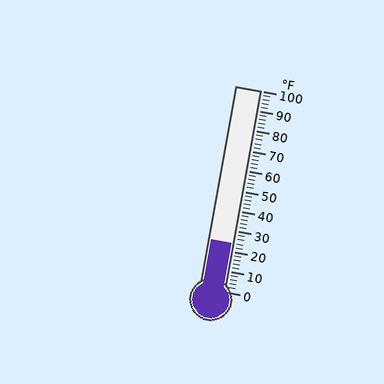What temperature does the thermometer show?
The thermometer shows approximately 24°F.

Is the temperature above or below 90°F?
The temperature is below 90°F.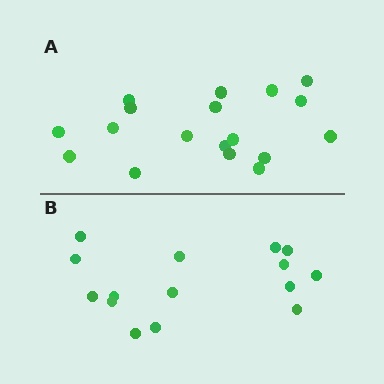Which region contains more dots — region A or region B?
Region A (the top region) has more dots.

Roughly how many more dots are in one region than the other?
Region A has just a few more — roughly 2 or 3 more dots than region B.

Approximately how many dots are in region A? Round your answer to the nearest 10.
About 20 dots. (The exact count is 18, which rounds to 20.)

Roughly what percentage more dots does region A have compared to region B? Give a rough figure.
About 20% more.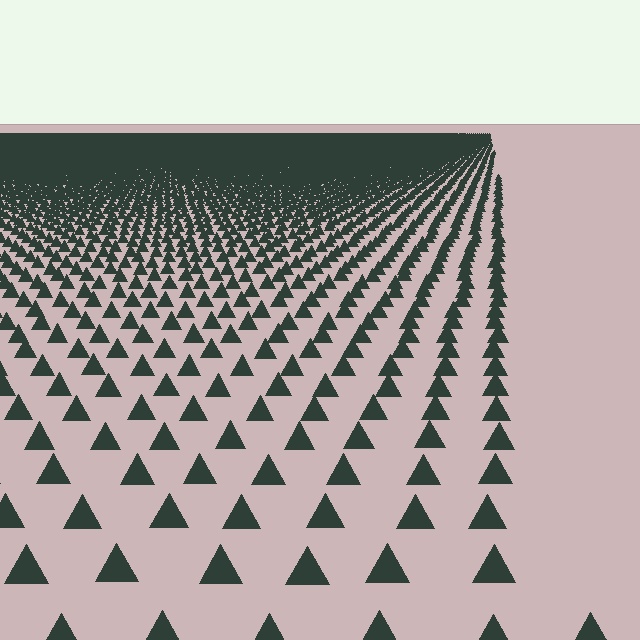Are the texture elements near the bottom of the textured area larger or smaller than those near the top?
Larger. Near the bottom, elements are closer to the viewer and appear at a bigger on-screen size.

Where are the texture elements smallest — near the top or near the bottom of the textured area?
Near the top.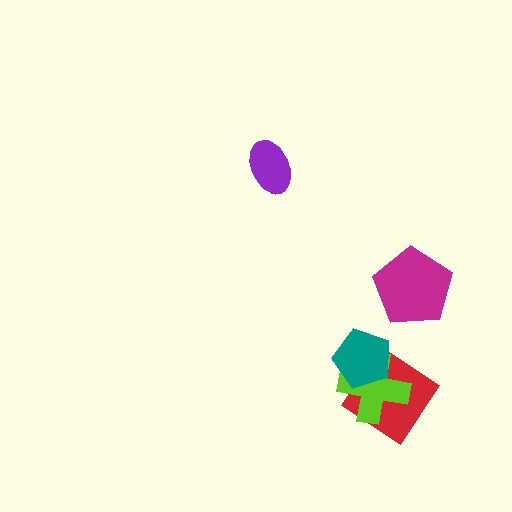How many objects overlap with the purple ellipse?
0 objects overlap with the purple ellipse.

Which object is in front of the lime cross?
The teal pentagon is in front of the lime cross.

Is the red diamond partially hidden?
Yes, it is partially covered by another shape.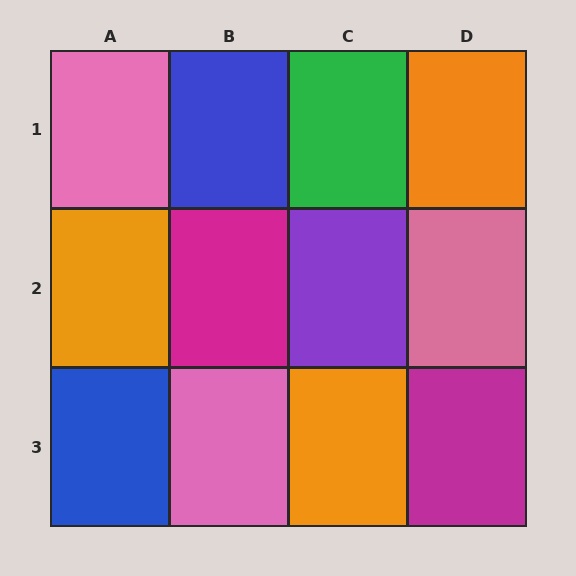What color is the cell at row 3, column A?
Blue.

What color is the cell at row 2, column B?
Magenta.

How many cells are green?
1 cell is green.